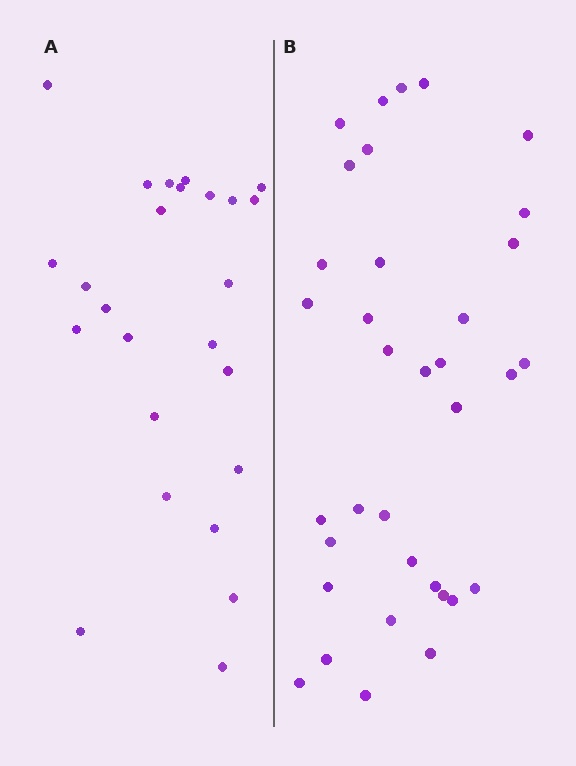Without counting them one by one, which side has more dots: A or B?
Region B (the right region) has more dots.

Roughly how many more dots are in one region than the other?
Region B has roughly 10 or so more dots than region A.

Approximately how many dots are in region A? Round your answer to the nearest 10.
About 20 dots. (The exact count is 25, which rounds to 20.)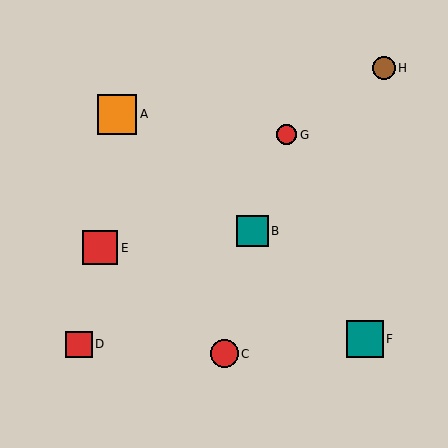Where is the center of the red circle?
The center of the red circle is at (287, 135).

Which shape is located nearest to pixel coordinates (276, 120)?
The red circle (labeled G) at (287, 135) is nearest to that location.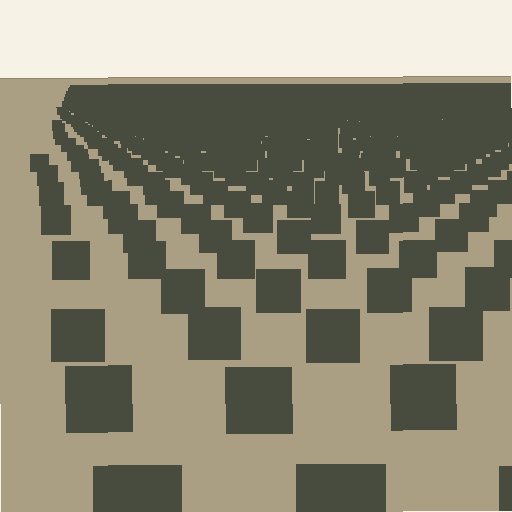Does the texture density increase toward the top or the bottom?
Density increases toward the top.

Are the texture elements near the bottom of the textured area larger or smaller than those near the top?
Larger. Near the bottom, elements are closer to the viewer and appear at a bigger on-screen size.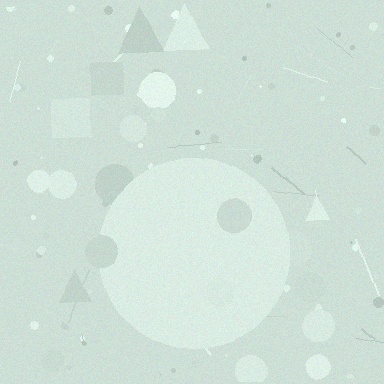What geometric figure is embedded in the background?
A circle is embedded in the background.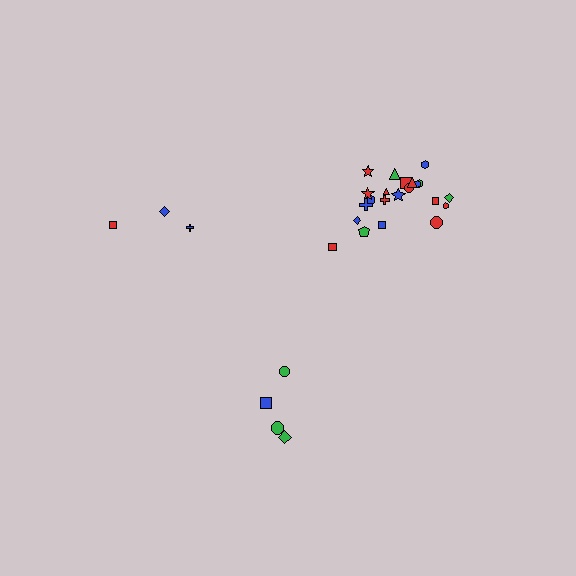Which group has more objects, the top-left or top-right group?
The top-right group.